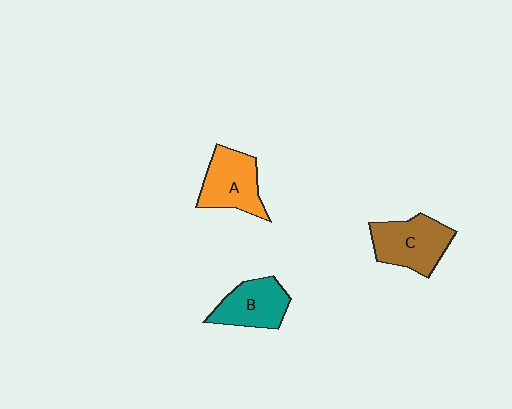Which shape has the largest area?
Shape C (brown).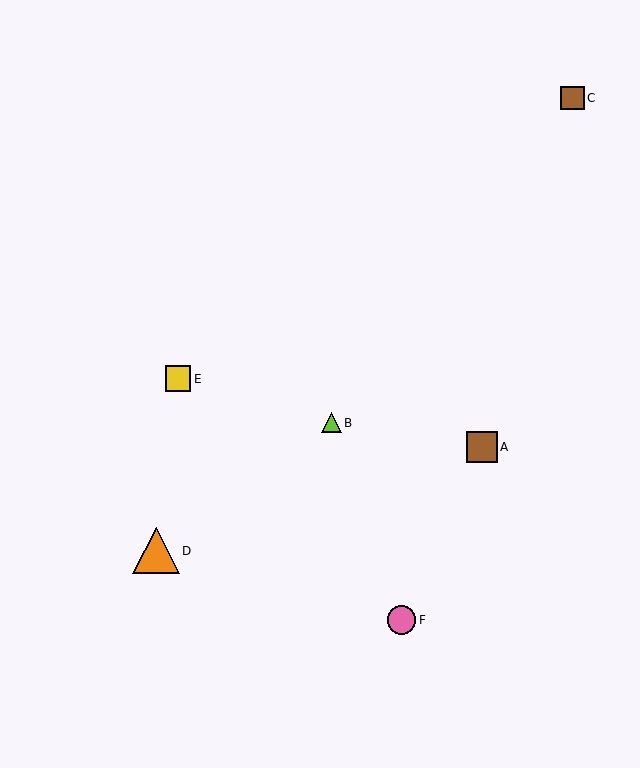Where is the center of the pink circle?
The center of the pink circle is at (401, 620).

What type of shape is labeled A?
Shape A is a brown square.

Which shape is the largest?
The orange triangle (labeled D) is the largest.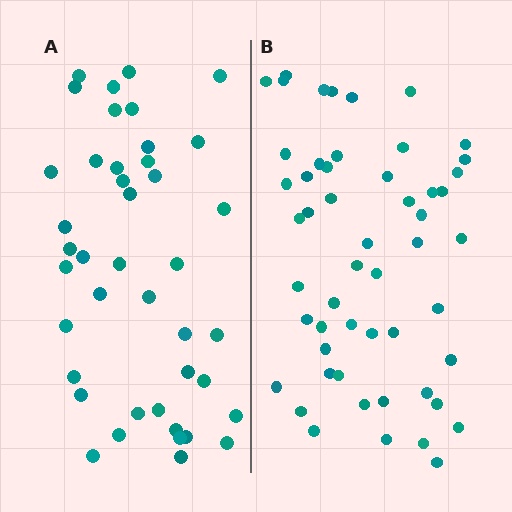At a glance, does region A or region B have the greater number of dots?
Region B (the right region) has more dots.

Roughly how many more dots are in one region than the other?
Region B has roughly 12 or so more dots than region A.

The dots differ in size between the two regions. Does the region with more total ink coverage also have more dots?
No. Region A has more total ink coverage because its dots are larger, but region B actually contains more individual dots. Total area can be misleading — the number of items is what matters here.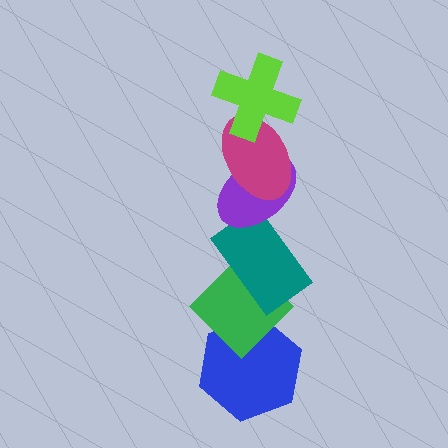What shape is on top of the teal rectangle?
The purple ellipse is on top of the teal rectangle.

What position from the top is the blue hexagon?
The blue hexagon is 6th from the top.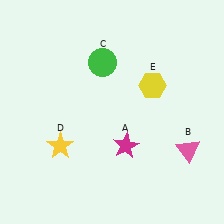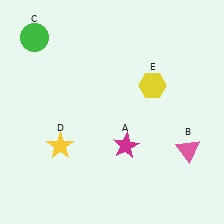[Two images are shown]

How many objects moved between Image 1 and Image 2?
1 object moved between the two images.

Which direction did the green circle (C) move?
The green circle (C) moved left.